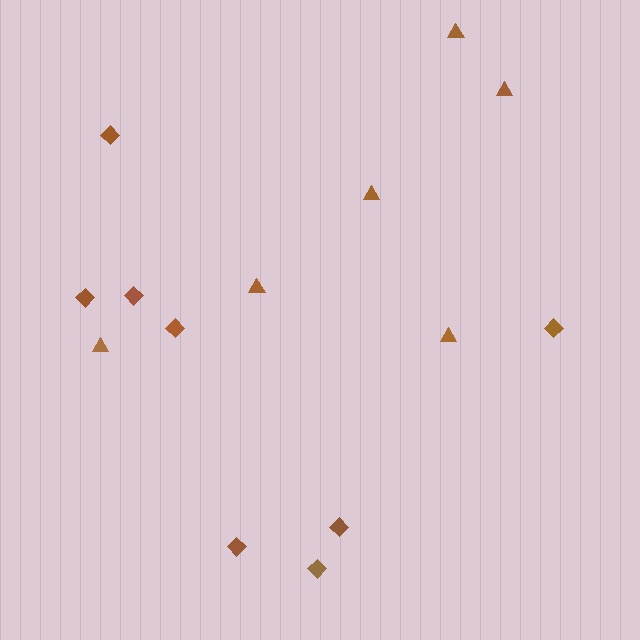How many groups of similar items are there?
There are 2 groups: one group of triangles (6) and one group of diamonds (8).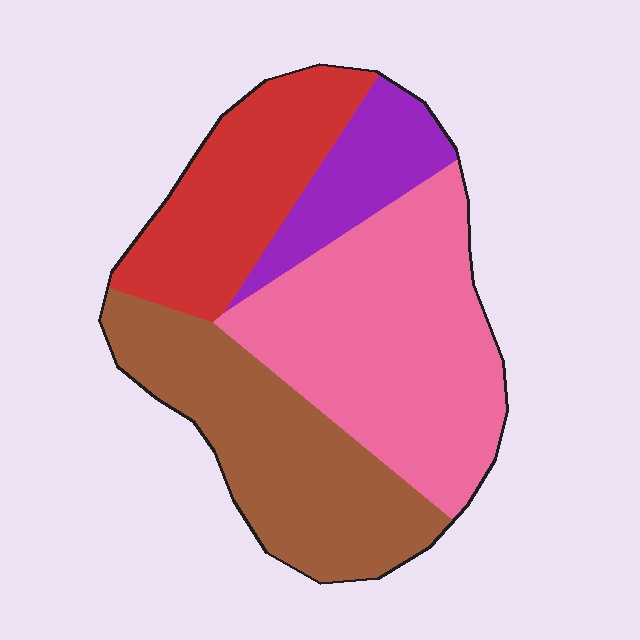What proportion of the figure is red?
Red takes up about one fifth (1/5) of the figure.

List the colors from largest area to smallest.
From largest to smallest: pink, brown, red, purple.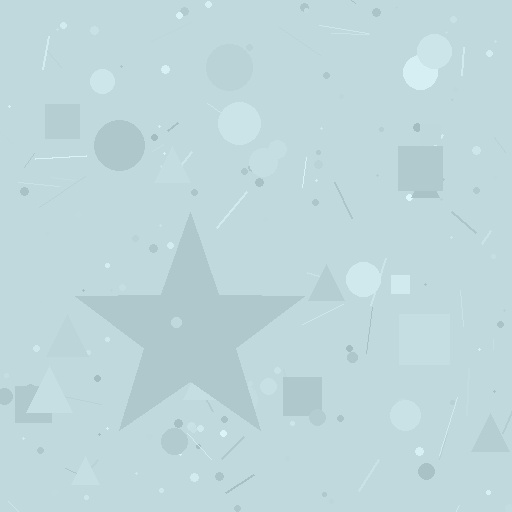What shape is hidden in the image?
A star is hidden in the image.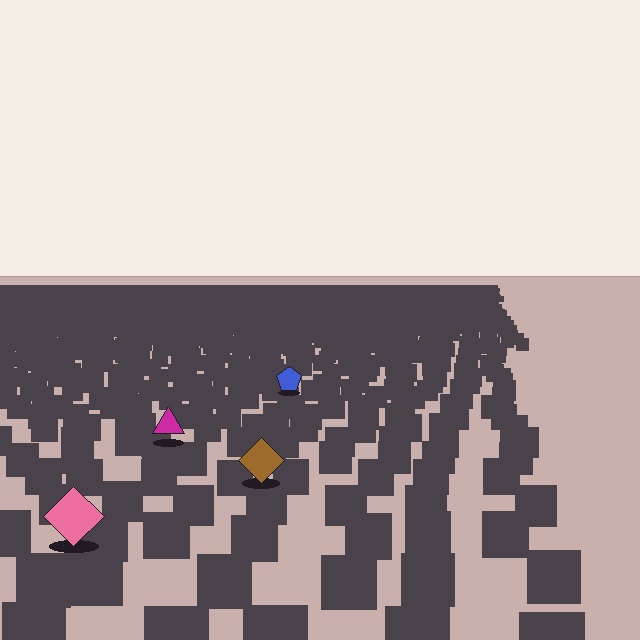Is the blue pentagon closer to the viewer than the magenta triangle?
No. The magenta triangle is closer — you can tell from the texture gradient: the ground texture is coarser near it.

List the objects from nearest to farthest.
From nearest to farthest: the pink diamond, the brown diamond, the magenta triangle, the blue pentagon.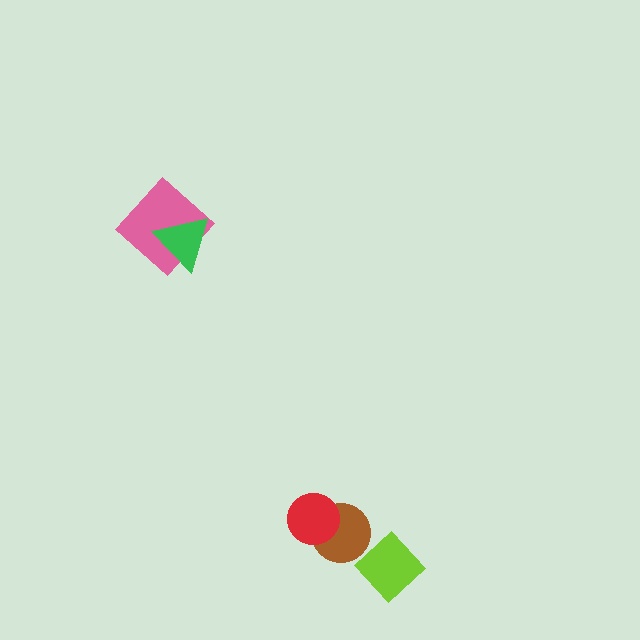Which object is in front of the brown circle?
The red circle is in front of the brown circle.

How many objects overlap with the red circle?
1 object overlaps with the red circle.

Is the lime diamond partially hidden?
No, no other shape covers it.